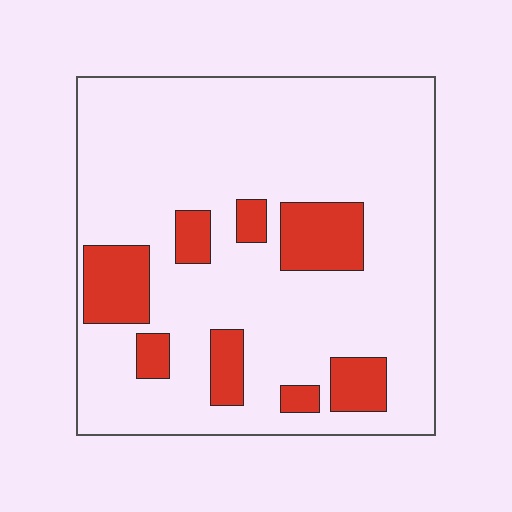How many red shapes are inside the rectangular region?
8.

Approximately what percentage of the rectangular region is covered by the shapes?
Approximately 20%.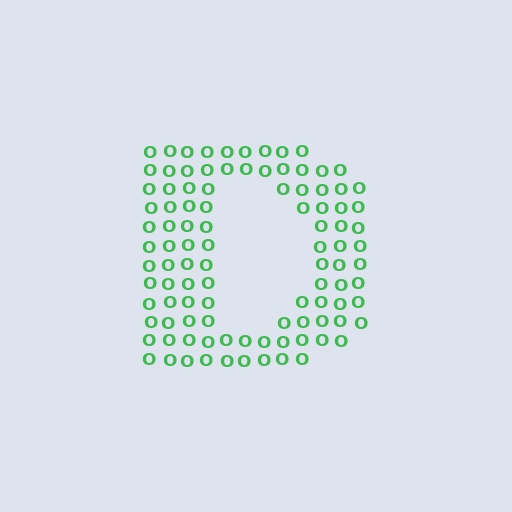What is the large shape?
The large shape is the letter D.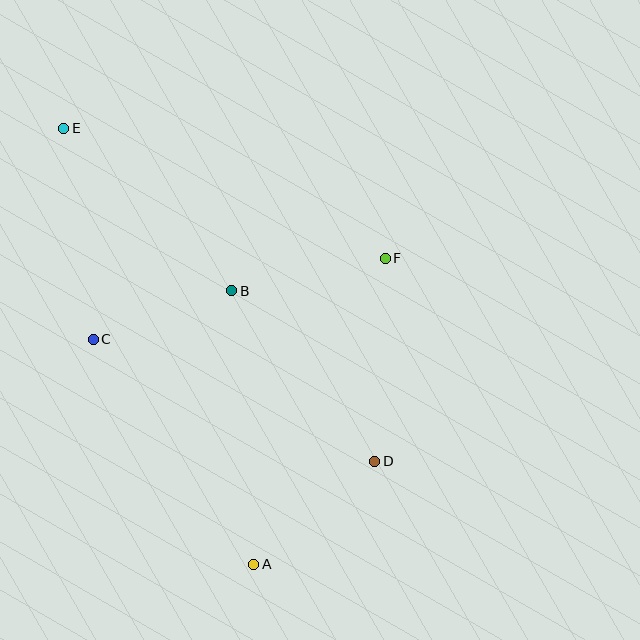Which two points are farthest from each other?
Points A and E are farthest from each other.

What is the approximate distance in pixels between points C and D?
The distance between C and D is approximately 307 pixels.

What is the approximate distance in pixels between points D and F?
The distance between D and F is approximately 203 pixels.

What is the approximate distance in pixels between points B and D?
The distance between B and D is approximately 222 pixels.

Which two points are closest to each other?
Points B and C are closest to each other.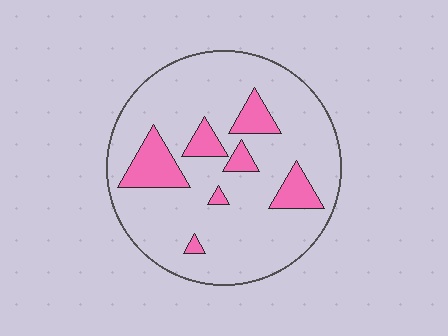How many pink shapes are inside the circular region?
7.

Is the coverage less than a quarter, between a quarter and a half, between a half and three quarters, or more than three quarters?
Less than a quarter.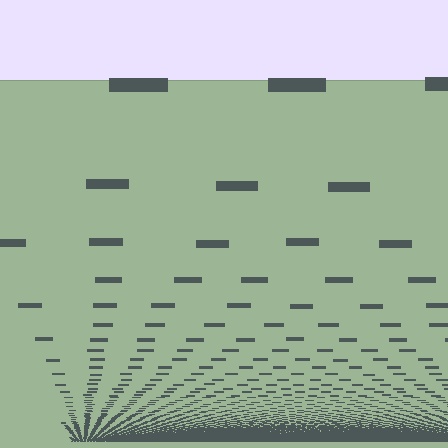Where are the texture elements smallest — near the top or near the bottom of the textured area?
Near the bottom.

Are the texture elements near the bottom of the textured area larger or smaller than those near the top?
Smaller. The gradient is inverted — elements near the bottom are smaller and denser.